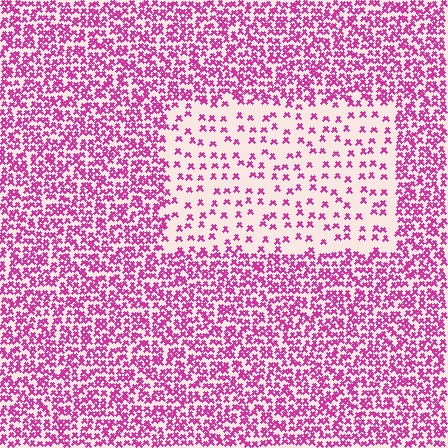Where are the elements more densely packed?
The elements are more densely packed outside the rectangle boundary.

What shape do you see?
I see a rectangle.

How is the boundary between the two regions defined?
The boundary is defined by a change in element density (approximately 2.9x ratio). All elements are the same color, size, and shape.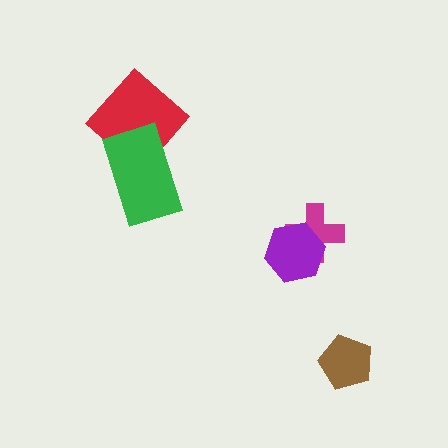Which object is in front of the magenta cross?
The purple hexagon is in front of the magenta cross.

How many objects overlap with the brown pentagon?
0 objects overlap with the brown pentagon.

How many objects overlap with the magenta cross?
1 object overlaps with the magenta cross.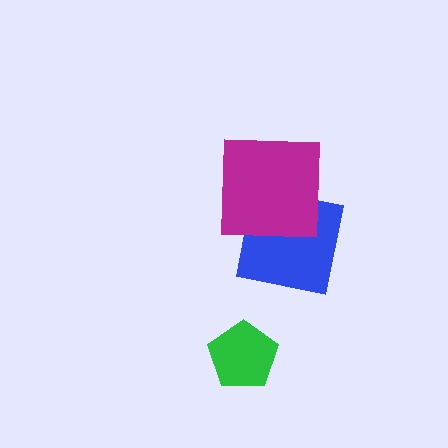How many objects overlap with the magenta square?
1 object overlaps with the magenta square.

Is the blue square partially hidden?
Yes, it is partially covered by another shape.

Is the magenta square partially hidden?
No, no other shape covers it.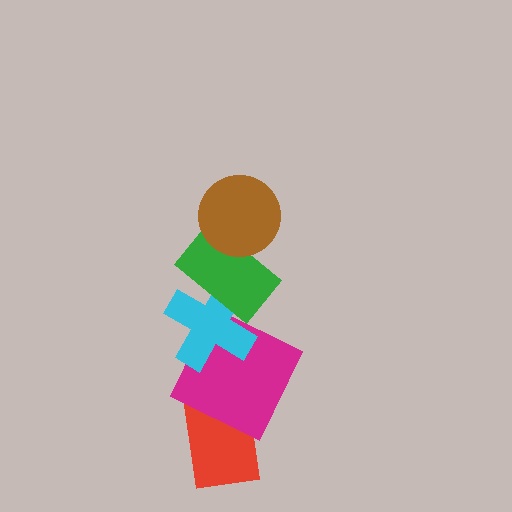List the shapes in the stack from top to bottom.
From top to bottom: the brown circle, the green rectangle, the cyan cross, the magenta square, the red rectangle.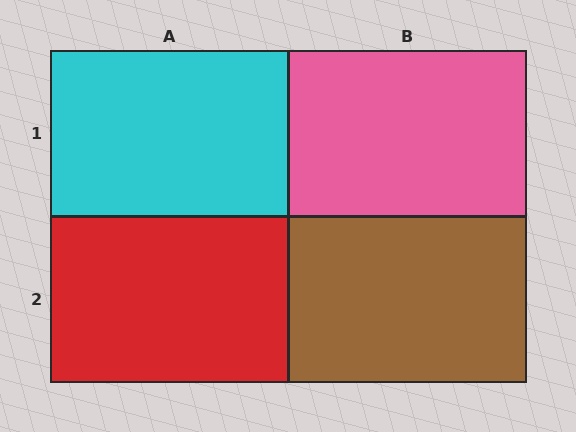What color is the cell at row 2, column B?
Brown.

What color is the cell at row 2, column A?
Red.